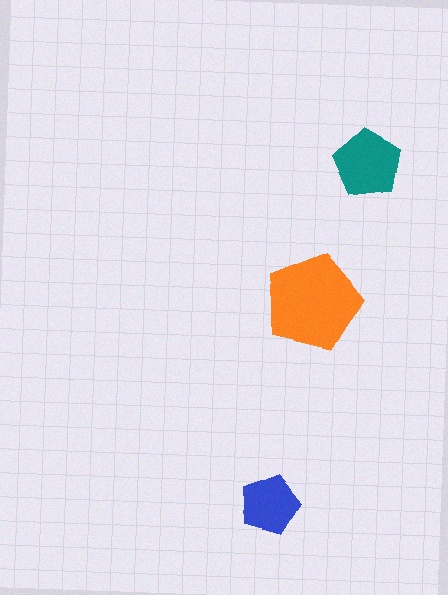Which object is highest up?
The teal pentagon is topmost.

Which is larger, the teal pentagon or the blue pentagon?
The teal one.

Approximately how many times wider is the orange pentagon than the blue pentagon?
About 1.5 times wider.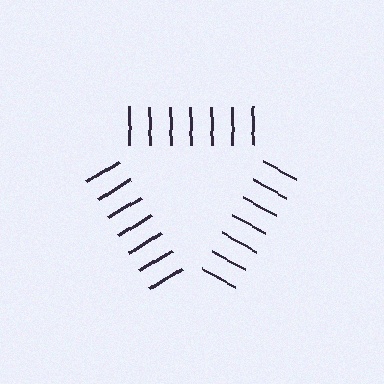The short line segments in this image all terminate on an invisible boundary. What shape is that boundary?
An illusory triangle — the line segments terminate on its edges but no continuous stroke is drawn.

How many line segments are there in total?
21 — 7 along each of the 3 edges.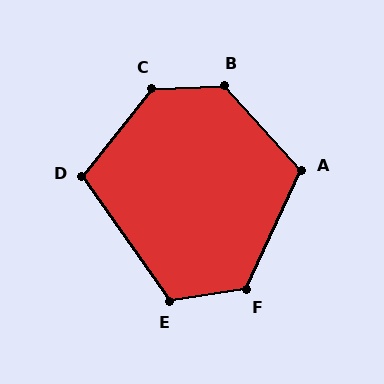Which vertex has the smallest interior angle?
D, at approximately 107 degrees.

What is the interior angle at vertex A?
Approximately 113 degrees (obtuse).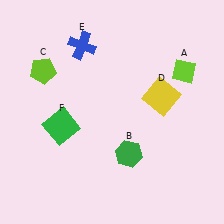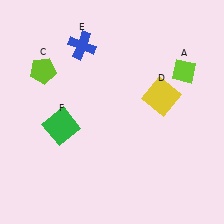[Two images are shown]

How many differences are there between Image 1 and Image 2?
There is 1 difference between the two images.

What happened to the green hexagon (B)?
The green hexagon (B) was removed in Image 2. It was in the bottom-right area of Image 1.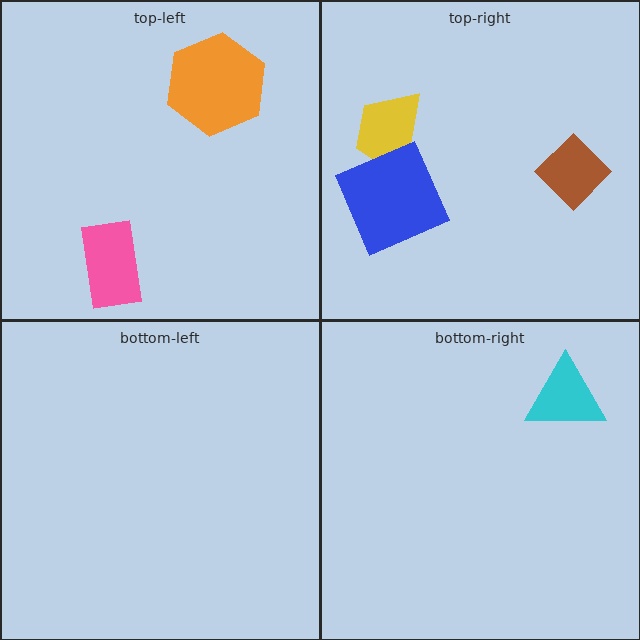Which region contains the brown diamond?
The top-right region.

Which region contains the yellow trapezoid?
The top-right region.